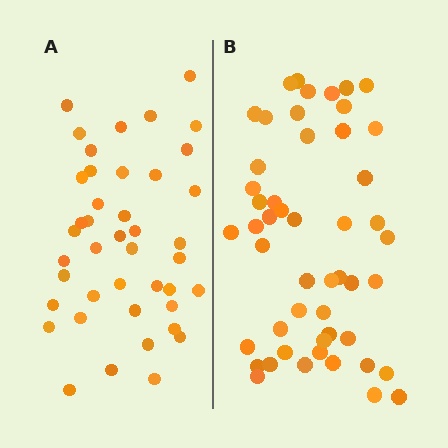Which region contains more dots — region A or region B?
Region B (the right region) has more dots.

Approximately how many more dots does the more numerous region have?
Region B has roughly 8 or so more dots than region A.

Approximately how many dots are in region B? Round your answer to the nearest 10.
About 50 dots.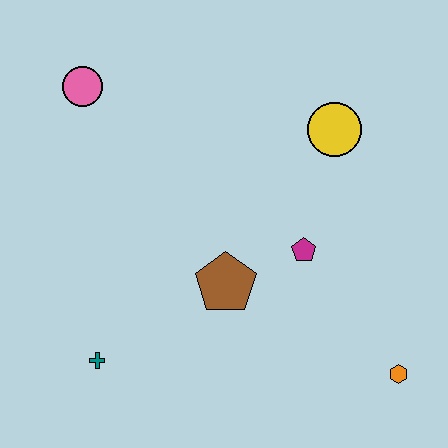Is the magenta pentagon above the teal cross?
Yes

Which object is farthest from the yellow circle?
The teal cross is farthest from the yellow circle.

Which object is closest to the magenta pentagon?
The brown pentagon is closest to the magenta pentagon.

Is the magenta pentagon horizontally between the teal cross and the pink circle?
No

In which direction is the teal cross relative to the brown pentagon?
The teal cross is to the left of the brown pentagon.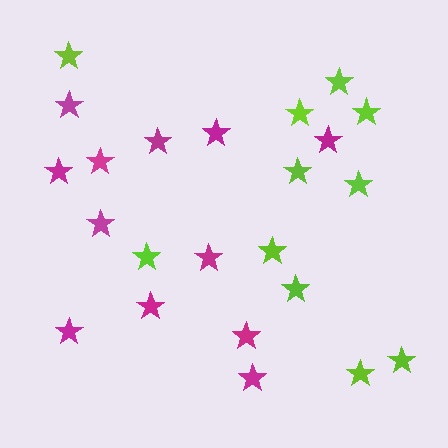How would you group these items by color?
There are 2 groups: one group of magenta stars (12) and one group of lime stars (11).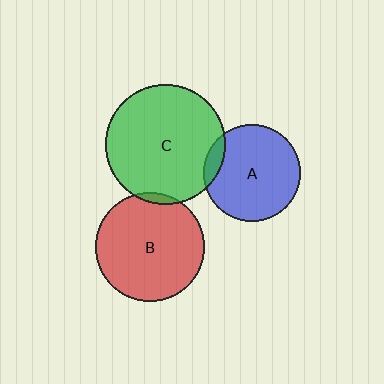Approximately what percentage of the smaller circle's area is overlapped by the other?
Approximately 5%.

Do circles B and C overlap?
Yes.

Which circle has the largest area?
Circle C (green).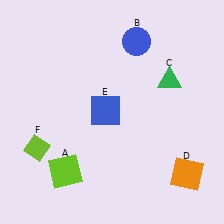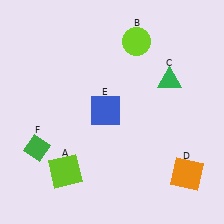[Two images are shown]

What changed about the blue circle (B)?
In Image 1, B is blue. In Image 2, it changed to lime.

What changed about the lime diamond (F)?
In Image 1, F is lime. In Image 2, it changed to green.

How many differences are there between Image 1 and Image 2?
There are 2 differences between the two images.